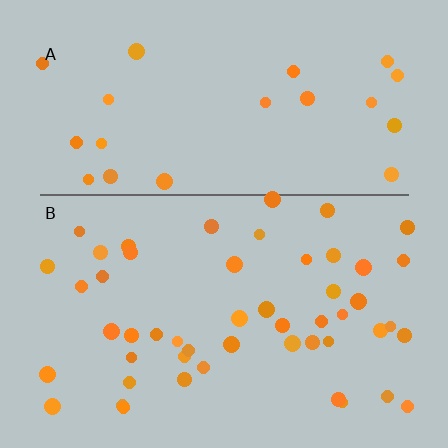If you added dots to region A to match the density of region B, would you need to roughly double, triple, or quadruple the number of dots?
Approximately double.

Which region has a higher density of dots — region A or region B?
B (the bottom).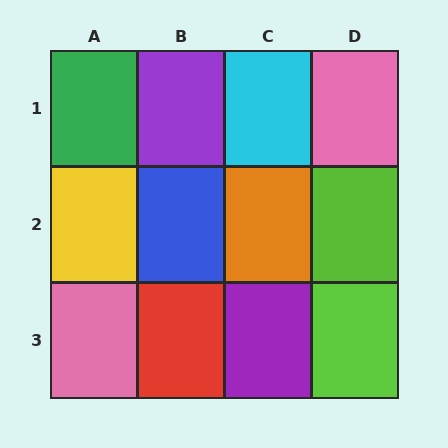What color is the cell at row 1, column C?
Cyan.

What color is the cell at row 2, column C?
Orange.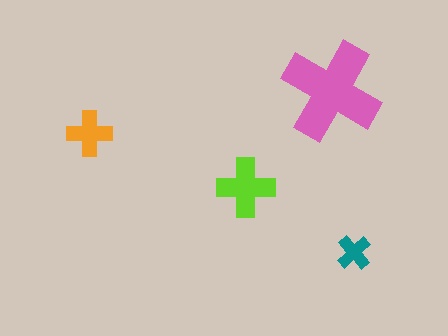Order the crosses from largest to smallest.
the pink one, the lime one, the orange one, the teal one.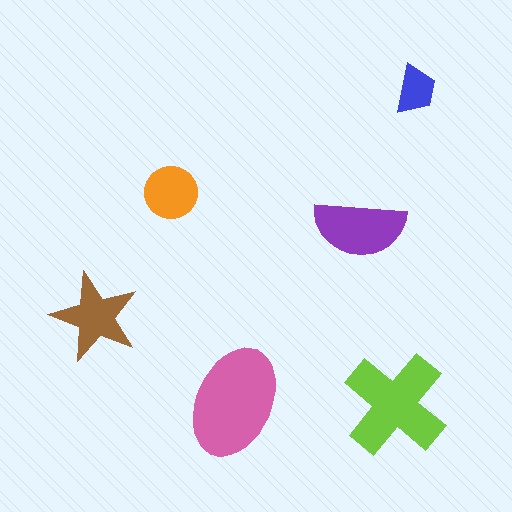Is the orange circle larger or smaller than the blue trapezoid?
Larger.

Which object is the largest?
The pink ellipse.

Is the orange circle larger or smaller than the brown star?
Smaller.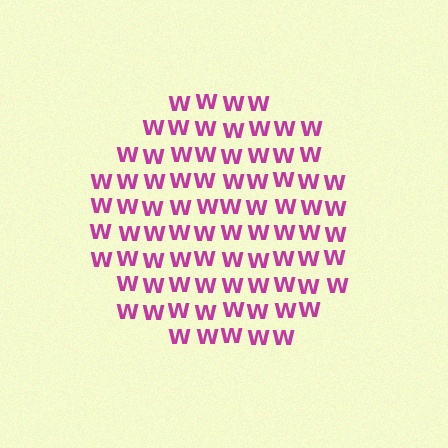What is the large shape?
The large shape is a circle.